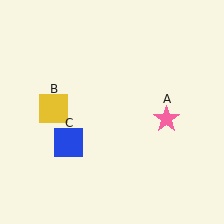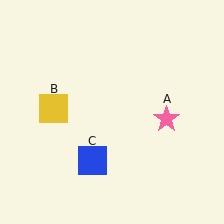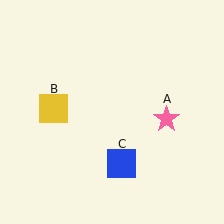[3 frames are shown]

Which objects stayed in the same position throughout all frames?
Pink star (object A) and yellow square (object B) remained stationary.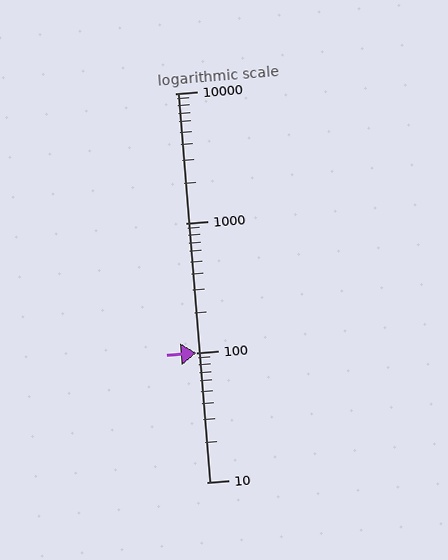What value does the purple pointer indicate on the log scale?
The pointer indicates approximately 100.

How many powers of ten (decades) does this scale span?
The scale spans 3 decades, from 10 to 10000.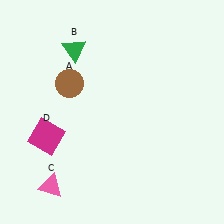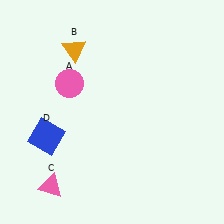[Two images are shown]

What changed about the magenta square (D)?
In Image 1, D is magenta. In Image 2, it changed to blue.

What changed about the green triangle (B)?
In Image 1, B is green. In Image 2, it changed to orange.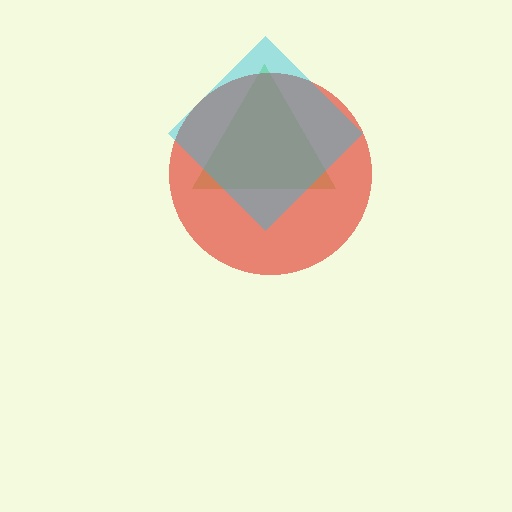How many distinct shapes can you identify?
There are 3 distinct shapes: a lime triangle, a red circle, a cyan diamond.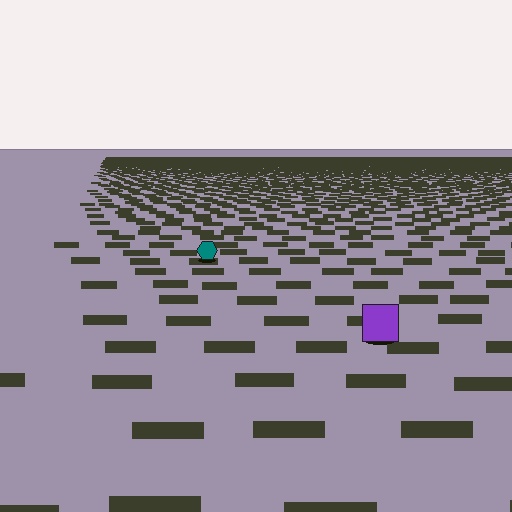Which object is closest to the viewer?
The purple square is closest. The texture marks near it are larger and more spread out.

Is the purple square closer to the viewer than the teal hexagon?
Yes. The purple square is closer — you can tell from the texture gradient: the ground texture is coarser near it.